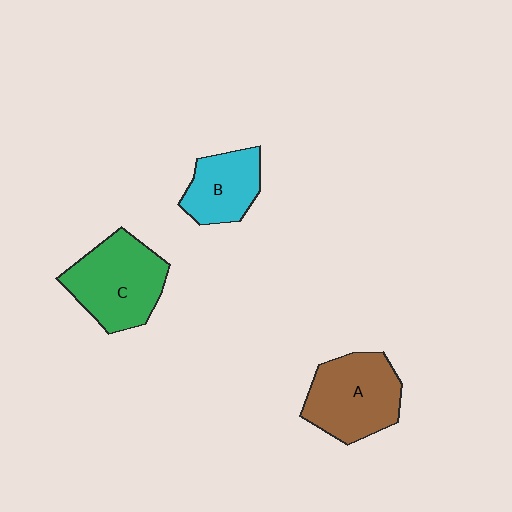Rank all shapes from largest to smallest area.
From largest to smallest: C (green), A (brown), B (cyan).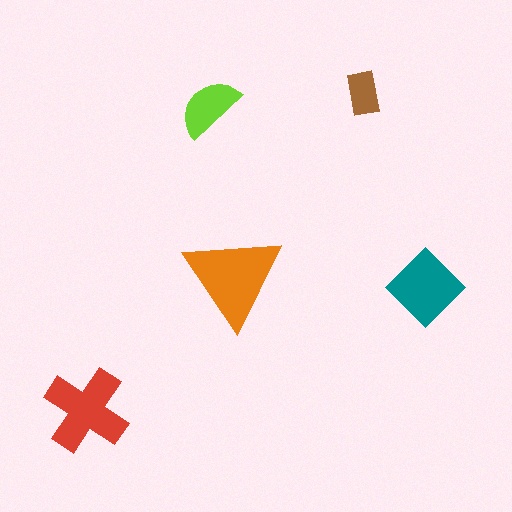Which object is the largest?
The orange triangle.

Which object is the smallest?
The brown rectangle.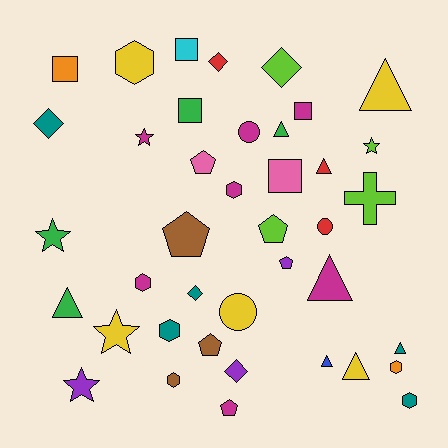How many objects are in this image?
There are 40 objects.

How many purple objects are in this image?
There are 3 purple objects.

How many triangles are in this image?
There are 8 triangles.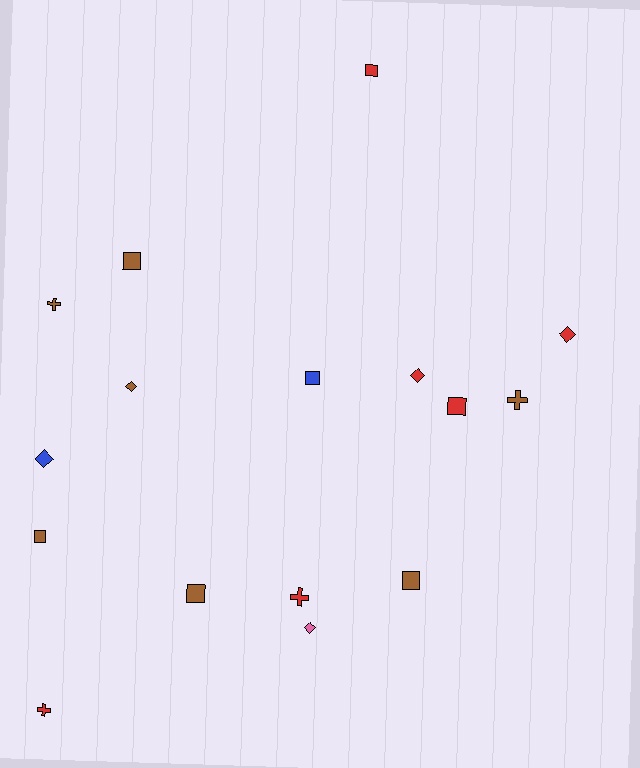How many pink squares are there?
There are no pink squares.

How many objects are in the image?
There are 16 objects.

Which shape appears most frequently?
Square, with 7 objects.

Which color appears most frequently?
Brown, with 7 objects.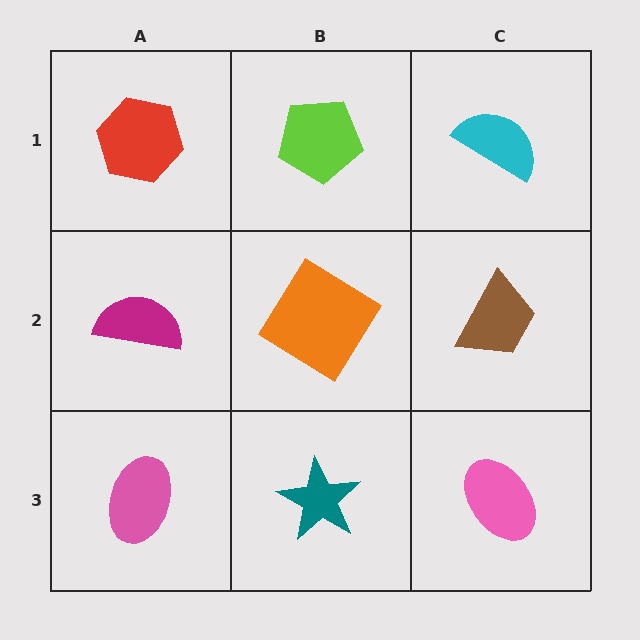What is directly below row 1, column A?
A magenta semicircle.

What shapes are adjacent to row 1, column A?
A magenta semicircle (row 2, column A), a lime pentagon (row 1, column B).